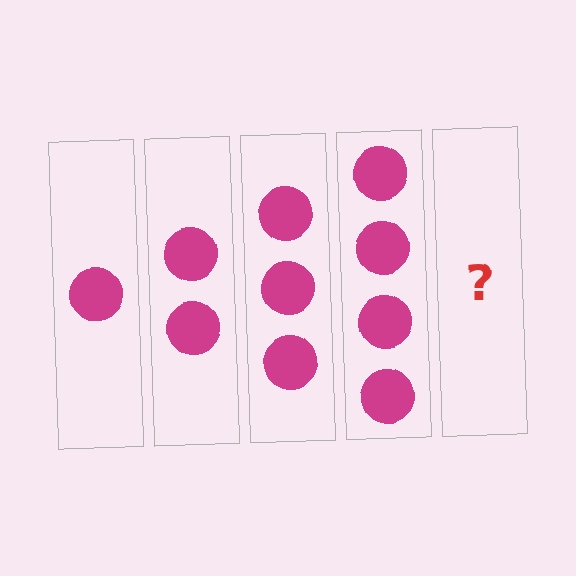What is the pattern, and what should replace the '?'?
The pattern is that each step adds one more circle. The '?' should be 5 circles.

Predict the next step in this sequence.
The next step is 5 circles.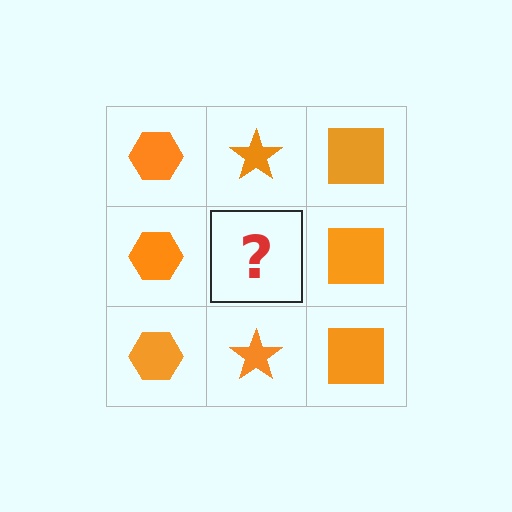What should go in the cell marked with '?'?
The missing cell should contain an orange star.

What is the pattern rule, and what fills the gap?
The rule is that each column has a consistent shape. The gap should be filled with an orange star.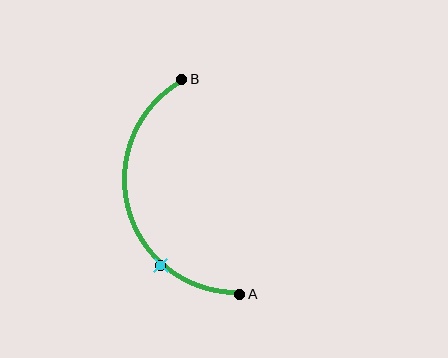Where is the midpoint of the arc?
The arc midpoint is the point on the curve farthest from the straight line joining A and B. It sits to the left of that line.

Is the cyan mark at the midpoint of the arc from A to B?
No. The cyan mark lies on the arc but is closer to endpoint A. The arc midpoint would be at the point on the curve equidistant along the arc from both A and B.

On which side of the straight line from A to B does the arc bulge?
The arc bulges to the left of the straight line connecting A and B.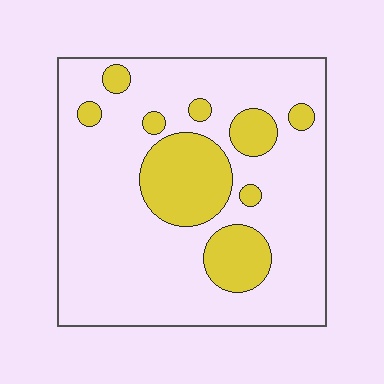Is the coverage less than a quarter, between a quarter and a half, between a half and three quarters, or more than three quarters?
Less than a quarter.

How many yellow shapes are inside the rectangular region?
9.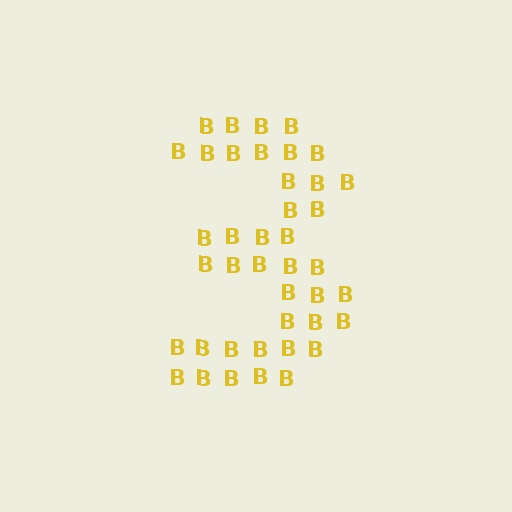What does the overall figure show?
The overall figure shows the digit 3.